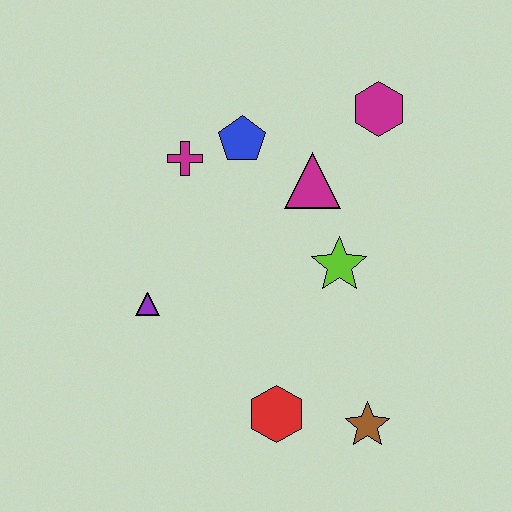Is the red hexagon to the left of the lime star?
Yes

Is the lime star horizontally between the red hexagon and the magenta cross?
No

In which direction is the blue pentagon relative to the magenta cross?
The blue pentagon is to the right of the magenta cross.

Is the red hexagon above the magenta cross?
No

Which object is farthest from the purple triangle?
The magenta hexagon is farthest from the purple triangle.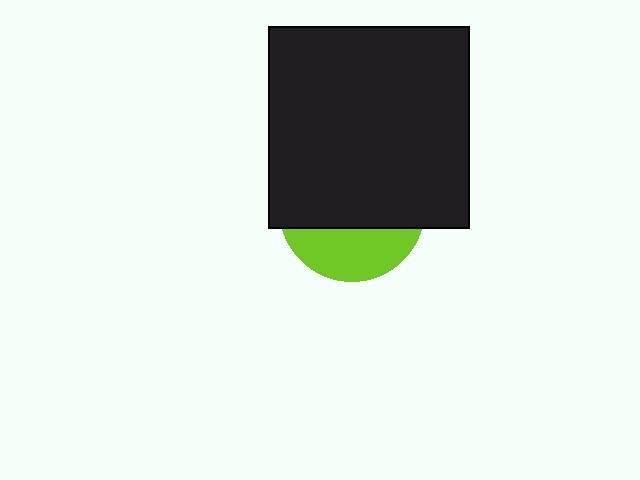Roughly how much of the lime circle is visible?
A small part of it is visible (roughly 32%).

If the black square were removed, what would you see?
You would see the complete lime circle.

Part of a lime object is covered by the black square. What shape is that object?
It is a circle.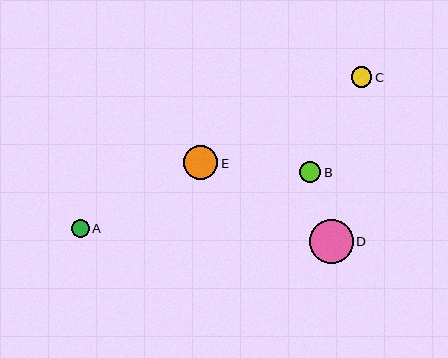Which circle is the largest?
Circle D is the largest with a size of approximately 44 pixels.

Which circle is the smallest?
Circle A is the smallest with a size of approximately 18 pixels.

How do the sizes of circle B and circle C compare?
Circle B and circle C are approximately the same size.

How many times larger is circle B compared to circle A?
Circle B is approximately 1.2 times the size of circle A.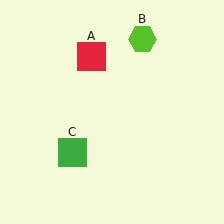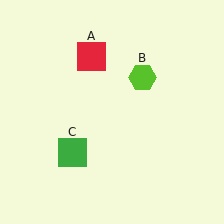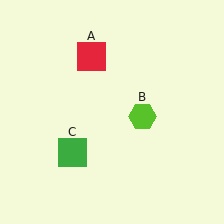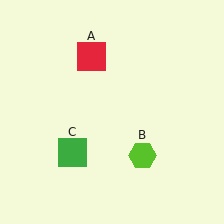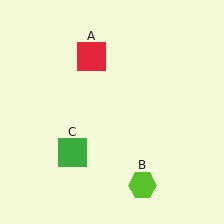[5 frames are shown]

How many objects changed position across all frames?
1 object changed position: lime hexagon (object B).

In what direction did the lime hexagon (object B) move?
The lime hexagon (object B) moved down.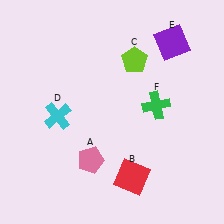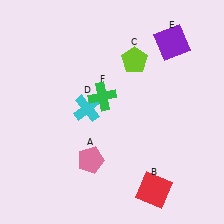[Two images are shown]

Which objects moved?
The objects that moved are: the red square (B), the cyan cross (D), the green cross (F).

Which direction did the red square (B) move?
The red square (B) moved right.